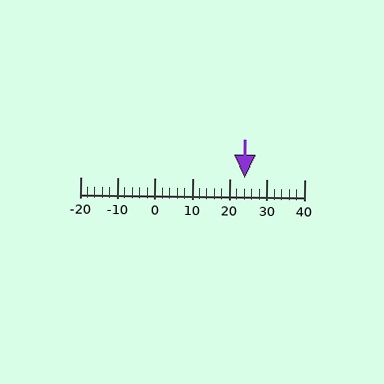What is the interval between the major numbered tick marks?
The major tick marks are spaced 10 units apart.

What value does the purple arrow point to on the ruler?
The purple arrow points to approximately 24.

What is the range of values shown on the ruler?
The ruler shows values from -20 to 40.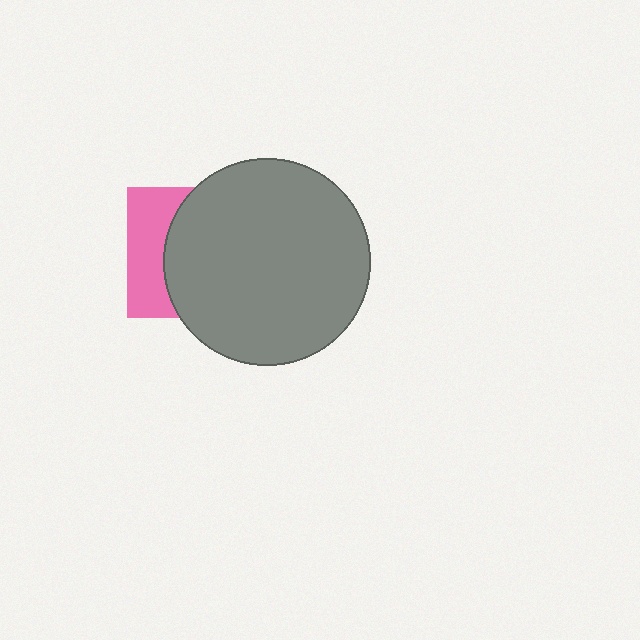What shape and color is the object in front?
The object in front is a gray circle.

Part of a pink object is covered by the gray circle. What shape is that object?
It is a square.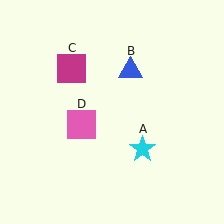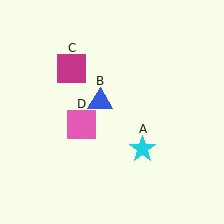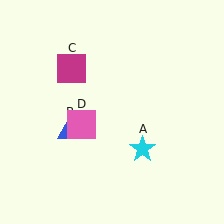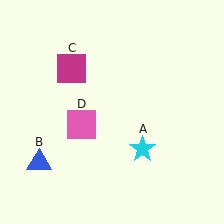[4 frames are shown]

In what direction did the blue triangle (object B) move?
The blue triangle (object B) moved down and to the left.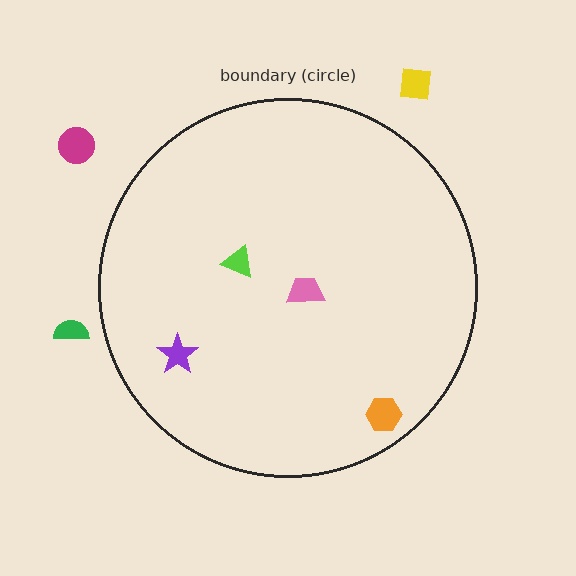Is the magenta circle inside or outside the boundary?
Outside.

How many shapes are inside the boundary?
4 inside, 3 outside.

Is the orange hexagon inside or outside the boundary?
Inside.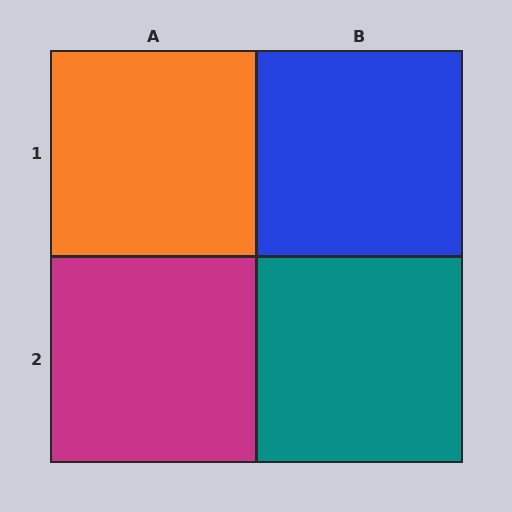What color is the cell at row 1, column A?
Orange.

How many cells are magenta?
1 cell is magenta.